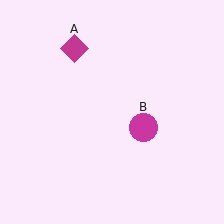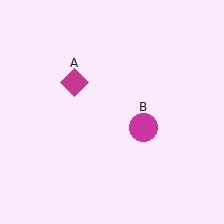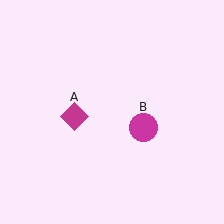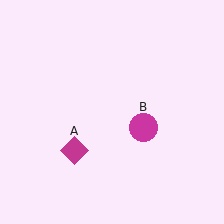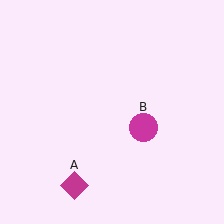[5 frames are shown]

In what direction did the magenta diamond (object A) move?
The magenta diamond (object A) moved down.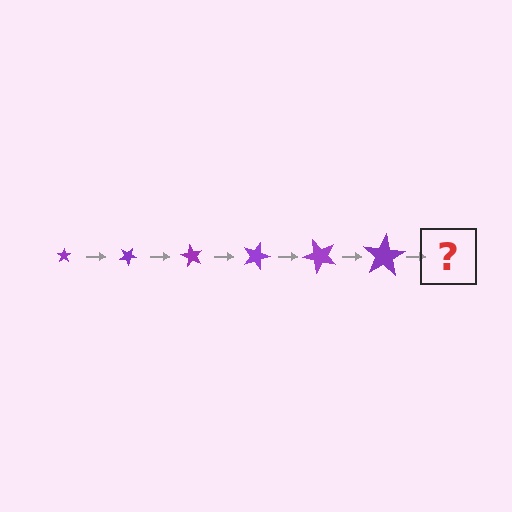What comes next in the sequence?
The next element should be a star, larger than the previous one and rotated 180 degrees from the start.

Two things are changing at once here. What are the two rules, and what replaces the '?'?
The two rules are that the star grows larger each step and it rotates 30 degrees each step. The '?' should be a star, larger than the previous one and rotated 180 degrees from the start.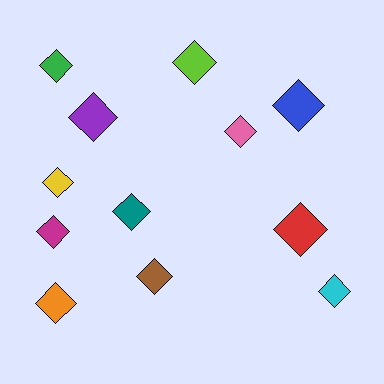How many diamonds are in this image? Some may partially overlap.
There are 12 diamonds.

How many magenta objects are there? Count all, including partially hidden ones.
There is 1 magenta object.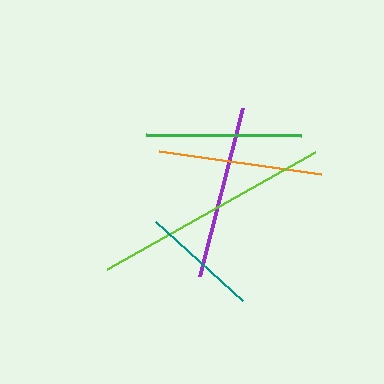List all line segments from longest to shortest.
From longest to shortest: lime, purple, orange, green, teal.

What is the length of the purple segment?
The purple segment is approximately 173 pixels long.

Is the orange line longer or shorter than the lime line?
The lime line is longer than the orange line.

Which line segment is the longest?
The lime line is the longest at approximately 239 pixels.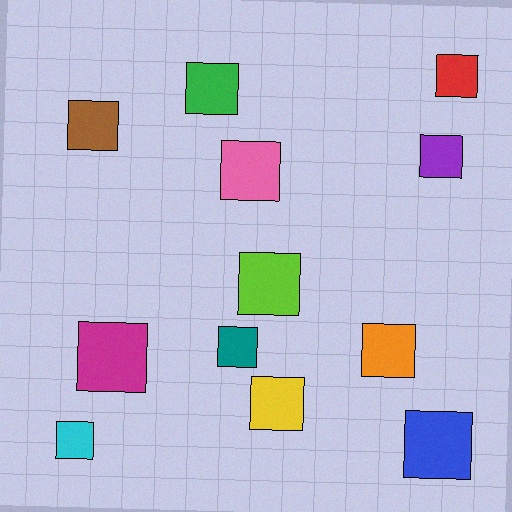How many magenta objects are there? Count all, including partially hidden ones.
There is 1 magenta object.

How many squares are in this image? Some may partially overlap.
There are 12 squares.